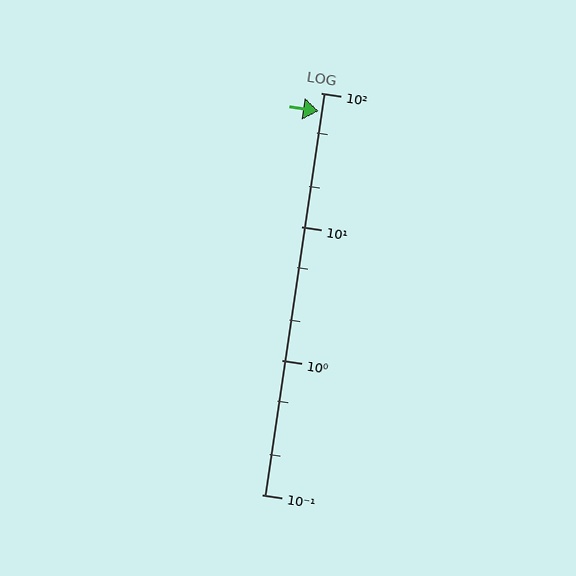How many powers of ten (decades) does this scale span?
The scale spans 3 decades, from 0.1 to 100.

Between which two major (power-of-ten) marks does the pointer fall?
The pointer is between 10 and 100.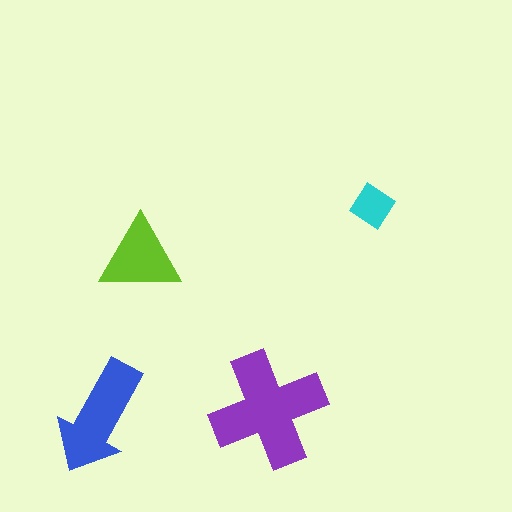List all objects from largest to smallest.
The purple cross, the blue arrow, the lime triangle, the cyan diamond.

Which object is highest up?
The cyan diamond is topmost.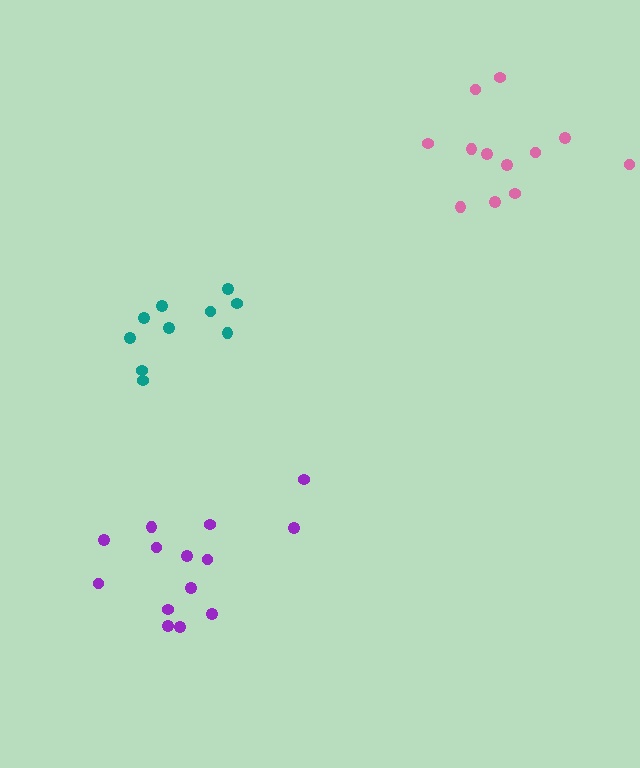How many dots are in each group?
Group 1: 10 dots, Group 2: 14 dots, Group 3: 12 dots (36 total).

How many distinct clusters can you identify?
There are 3 distinct clusters.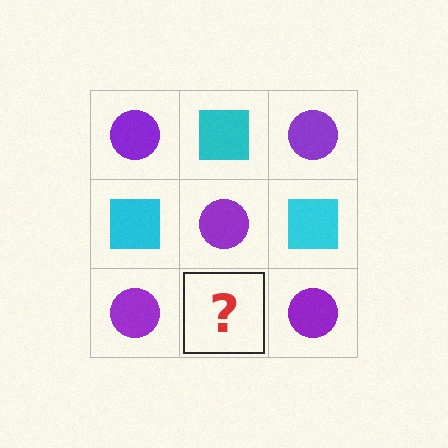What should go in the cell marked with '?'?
The missing cell should contain a cyan square.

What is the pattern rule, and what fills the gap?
The rule is that it alternates purple circle and cyan square in a checkerboard pattern. The gap should be filled with a cyan square.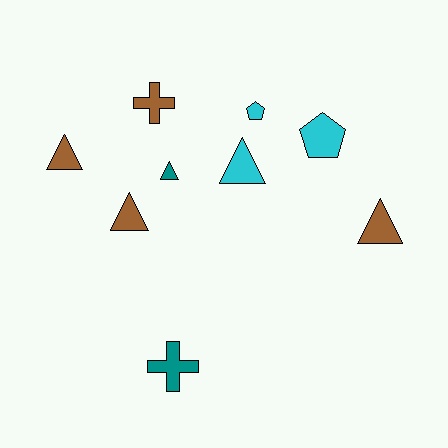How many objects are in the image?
There are 9 objects.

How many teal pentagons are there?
There are no teal pentagons.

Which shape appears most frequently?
Triangle, with 5 objects.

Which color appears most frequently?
Brown, with 4 objects.